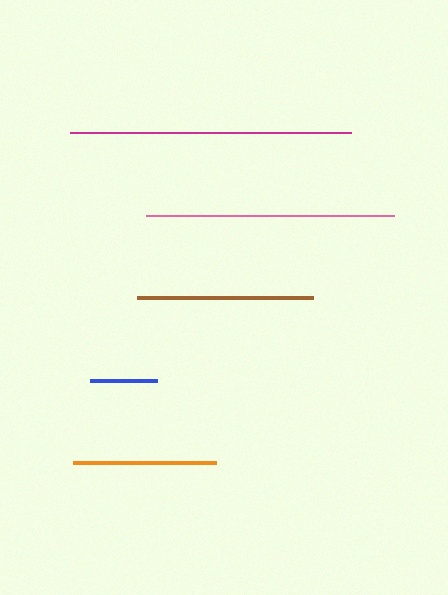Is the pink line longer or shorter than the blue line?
The pink line is longer than the blue line.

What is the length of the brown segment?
The brown segment is approximately 176 pixels long.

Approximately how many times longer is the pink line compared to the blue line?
The pink line is approximately 3.7 times the length of the blue line.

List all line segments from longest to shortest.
From longest to shortest: magenta, pink, brown, orange, blue.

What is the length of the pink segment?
The pink segment is approximately 248 pixels long.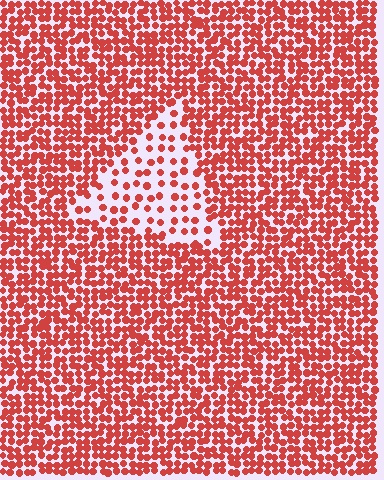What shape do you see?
I see a triangle.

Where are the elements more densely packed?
The elements are more densely packed outside the triangle boundary.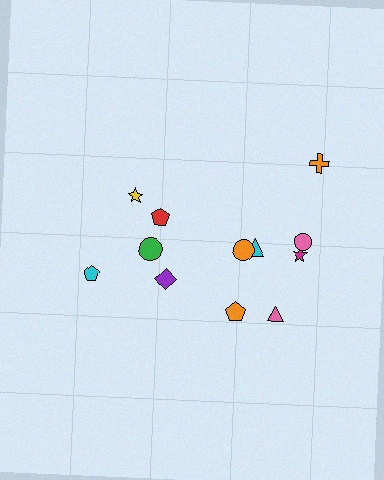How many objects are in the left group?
There are 5 objects.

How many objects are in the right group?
There are 7 objects.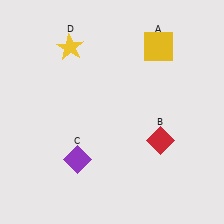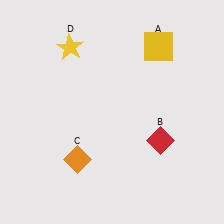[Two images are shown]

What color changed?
The diamond (C) changed from purple in Image 1 to orange in Image 2.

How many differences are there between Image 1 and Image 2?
There is 1 difference between the two images.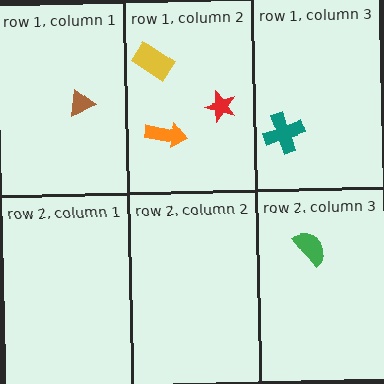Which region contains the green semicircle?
The row 2, column 3 region.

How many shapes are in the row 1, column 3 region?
1.